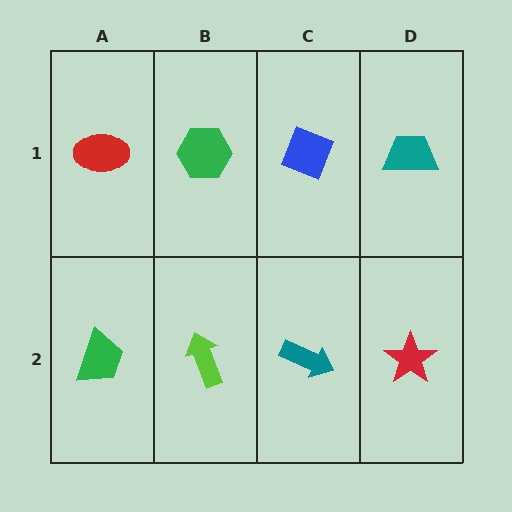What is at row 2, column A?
A green trapezoid.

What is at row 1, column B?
A green hexagon.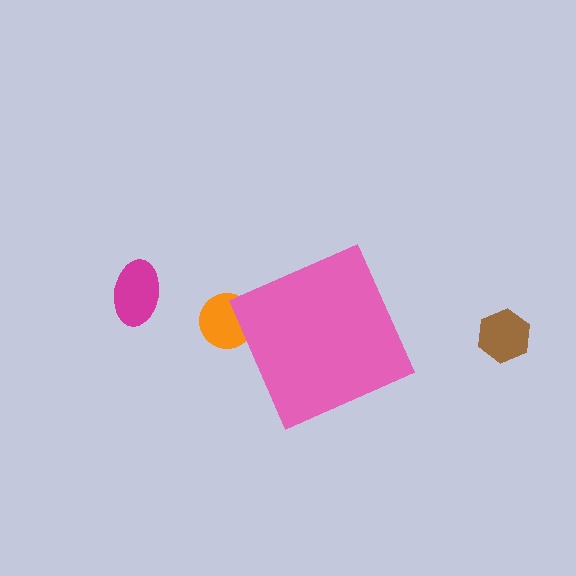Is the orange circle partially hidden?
Yes, the orange circle is partially hidden behind the pink diamond.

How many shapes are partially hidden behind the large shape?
1 shape is partially hidden.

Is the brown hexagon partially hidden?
No, the brown hexagon is fully visible.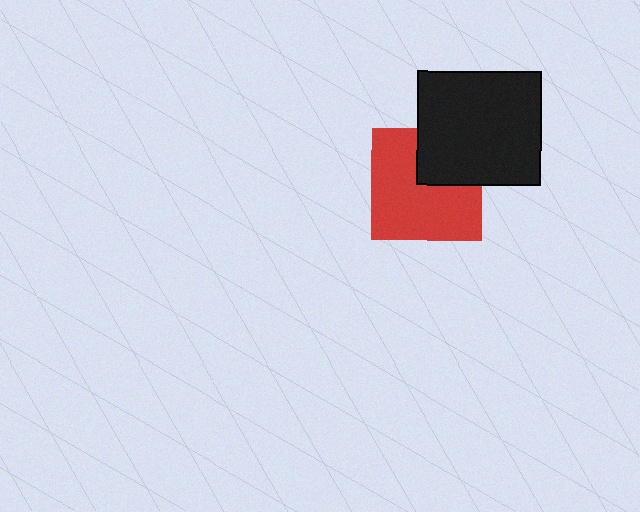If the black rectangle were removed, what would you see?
You would see the complete red square.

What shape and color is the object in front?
The object in front is a black rectangle.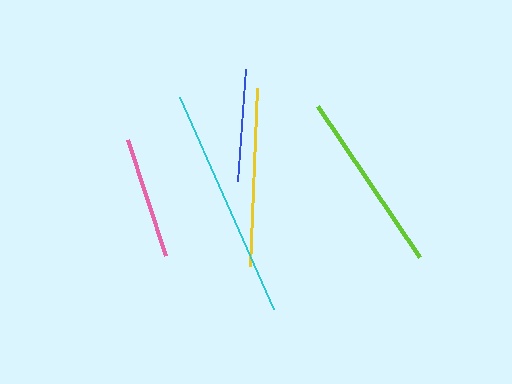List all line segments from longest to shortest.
From longest to shortest: cyan, lime, yellow, pink, blue.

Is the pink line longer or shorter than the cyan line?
The cyan line is longer than the pink line.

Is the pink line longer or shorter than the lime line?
The lime line is longer than the pink line.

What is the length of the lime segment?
The lime segment is approximately 182 pixels long.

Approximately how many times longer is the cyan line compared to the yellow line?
The cyan line is approximately 1.3 times the length of the yellow line.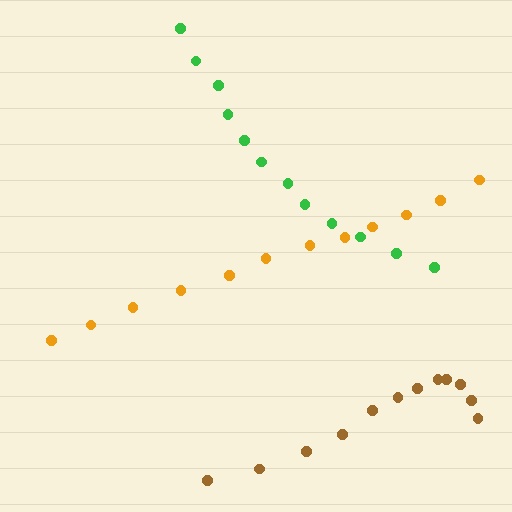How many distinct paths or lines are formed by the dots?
There are 3 distinct paths.